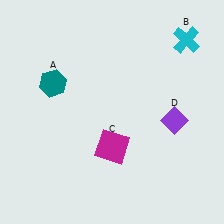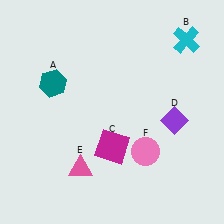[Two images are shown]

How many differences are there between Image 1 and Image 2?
There are 2 differences between the two images.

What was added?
A pink triangle (E), a pink circle (F) were added in Image 2.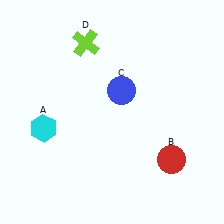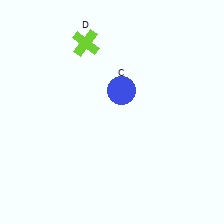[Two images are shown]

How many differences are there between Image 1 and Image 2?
There are 2 differences between the two images.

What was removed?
The red circle (B), the cyan hexagon (A) were removed in Image 2.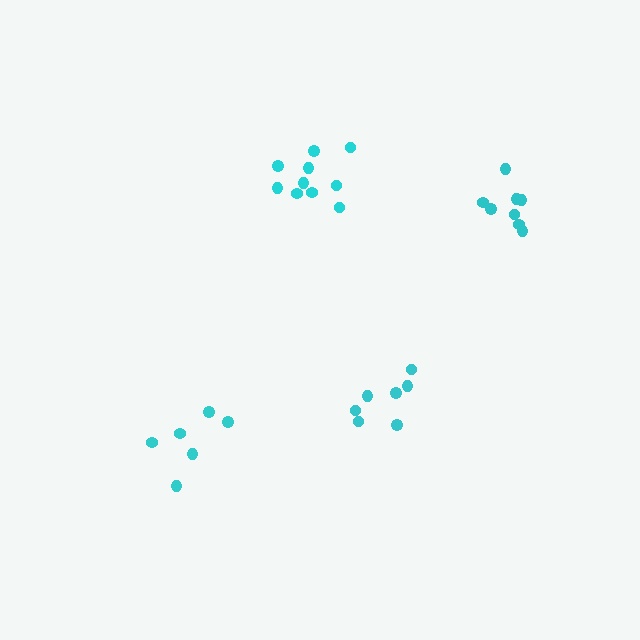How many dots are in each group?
Group 1: 7 dots, Group 2: 10 dots, Group 3: 8 dots, Group 4: 6 dots (31 total).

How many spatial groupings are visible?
There are 4 spatial groupings.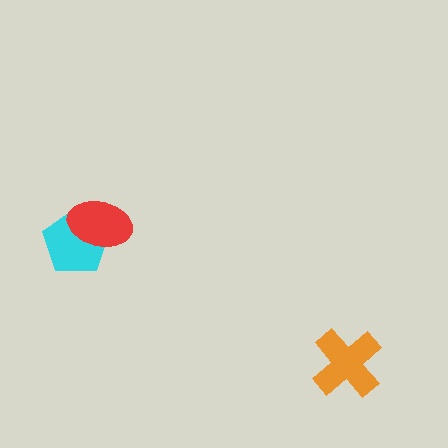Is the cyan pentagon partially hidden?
Yes, it is partially covered by another shape.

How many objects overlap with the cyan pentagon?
1 object overlaps with the cyan pentagon.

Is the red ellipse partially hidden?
No, no other shape covers it.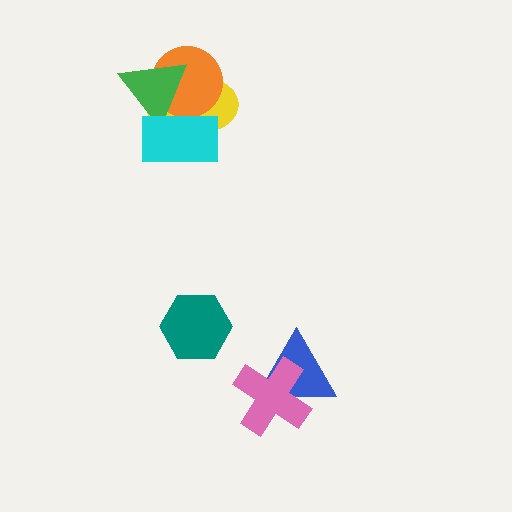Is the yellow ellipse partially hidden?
Yes, it is partially covered by another shape.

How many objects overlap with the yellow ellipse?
3 objects overlap with the yellow ellipse.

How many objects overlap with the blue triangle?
1 object overlaps with the blue triangle.